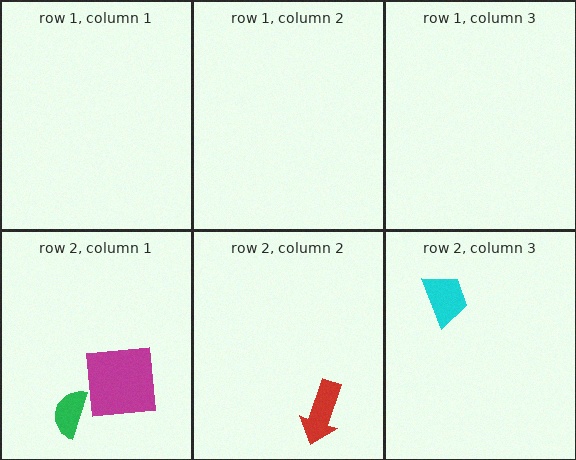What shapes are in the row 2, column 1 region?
The green semicircle, the magenta square.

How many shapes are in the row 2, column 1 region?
2.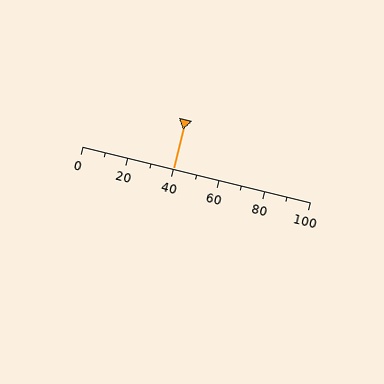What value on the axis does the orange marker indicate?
The marker indicates approximately 40.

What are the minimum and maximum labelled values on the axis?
The axis runs from 0 to 100.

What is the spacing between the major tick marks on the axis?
The major ticks are spaced 20 apart.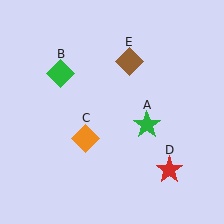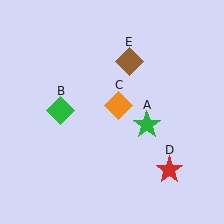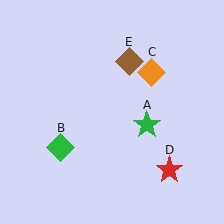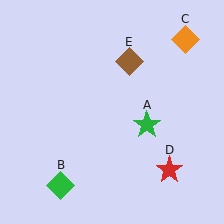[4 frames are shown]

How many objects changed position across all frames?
2 objects changed position: green diamond (object B), orange diamond (object C).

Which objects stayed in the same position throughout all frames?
Green star (object A) and red star (object D) and brown diamond (object E) remained stationary.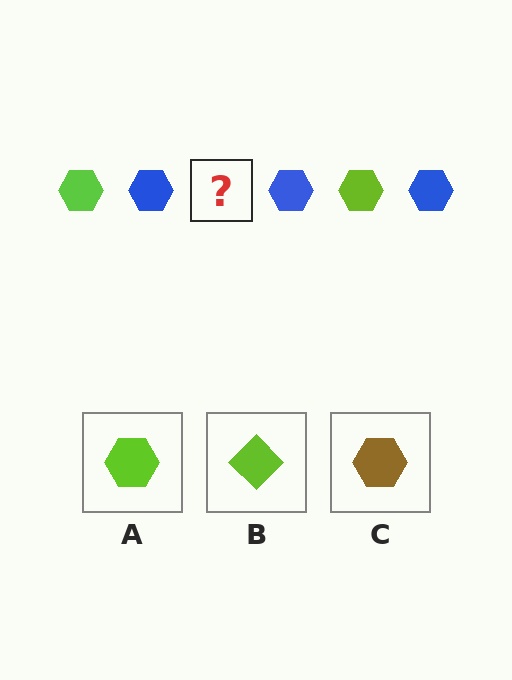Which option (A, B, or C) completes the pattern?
A.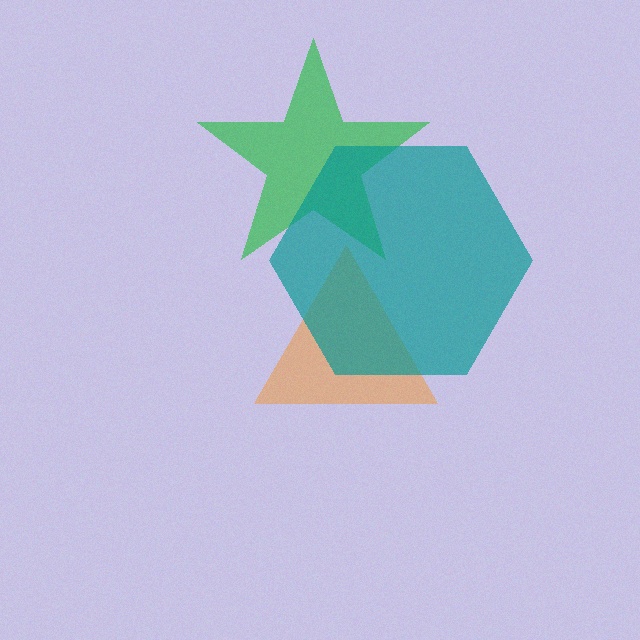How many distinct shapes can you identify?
There are 3 distinct shapes: a green star, an orange triangle, a teal hexagon.